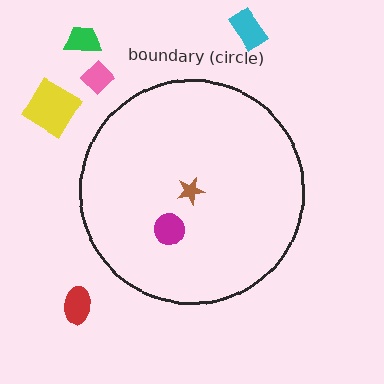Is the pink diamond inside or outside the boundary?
Outside.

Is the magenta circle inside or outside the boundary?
Inside.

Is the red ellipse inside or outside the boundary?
Outside.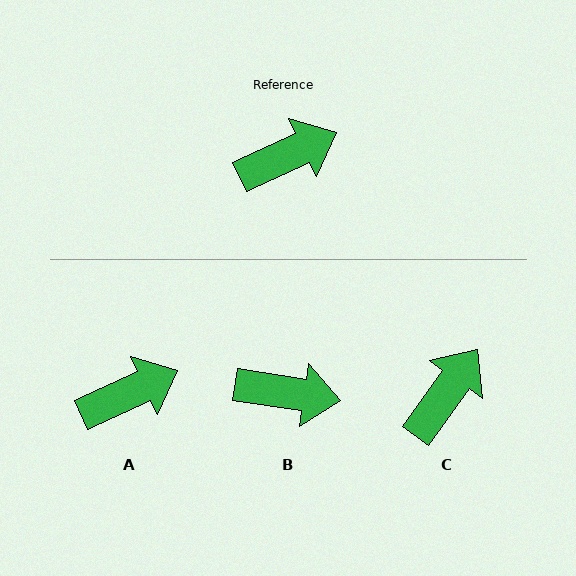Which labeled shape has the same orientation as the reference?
A.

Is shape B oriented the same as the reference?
No, it is off by about 34 degrees.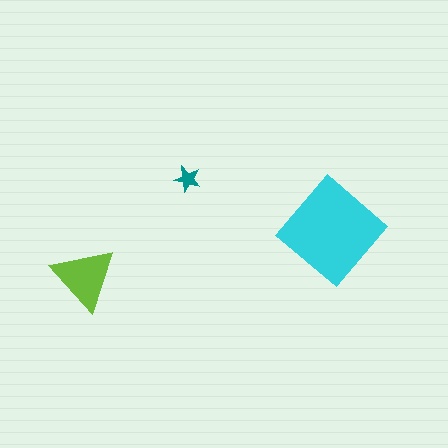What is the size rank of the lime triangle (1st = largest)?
2nd.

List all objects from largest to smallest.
The cyan diamond, the lime triangle, the teal star.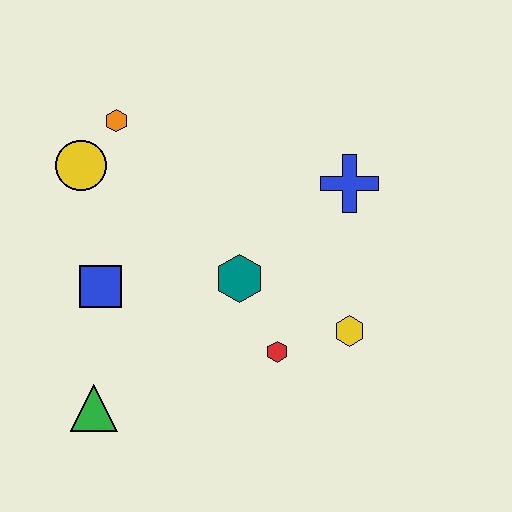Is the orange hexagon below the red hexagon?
No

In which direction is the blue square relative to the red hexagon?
The blue square is to the left of the red hexagon.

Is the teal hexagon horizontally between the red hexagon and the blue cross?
No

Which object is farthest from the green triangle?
The blue cross is farthest from the green triangle.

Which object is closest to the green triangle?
The blue square is closest to the green triangle.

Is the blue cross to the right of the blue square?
Yes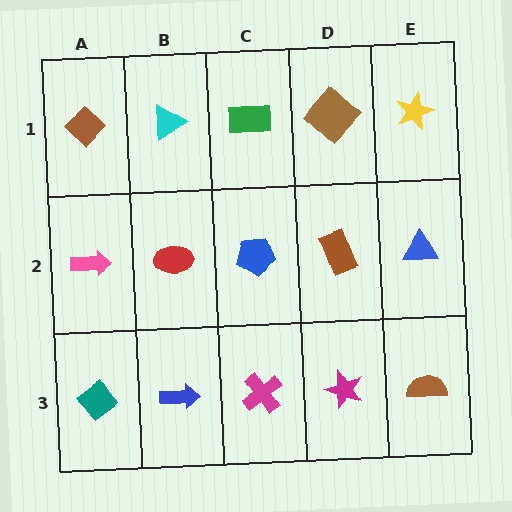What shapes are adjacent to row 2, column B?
A cyan triangle (row 1, column B), a blue arrow (row 3, column B), a pink arrow (row 2, column A), a blue pentagon (row 2, column C).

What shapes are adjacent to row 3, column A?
A pink arrow (row 2, column A), a blue arrow (row 3, column B).